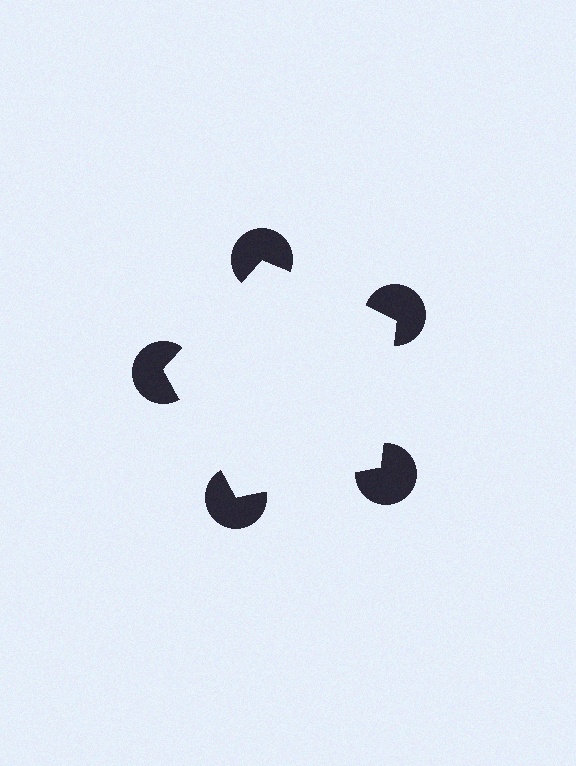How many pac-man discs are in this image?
There are 5 — one at each vertex of the illusory pentagon.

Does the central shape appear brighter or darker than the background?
It typically appears slightly brighter than the background, even though no actual brightness change is drawn.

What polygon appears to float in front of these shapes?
An illusory pentagon — its edges are inferred from the aligned wedge cuts in the pac-man discs, not physically drawn.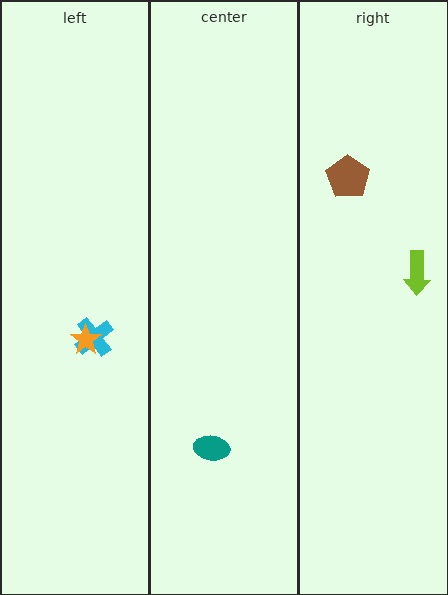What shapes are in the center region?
The teal ellipse.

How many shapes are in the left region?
2.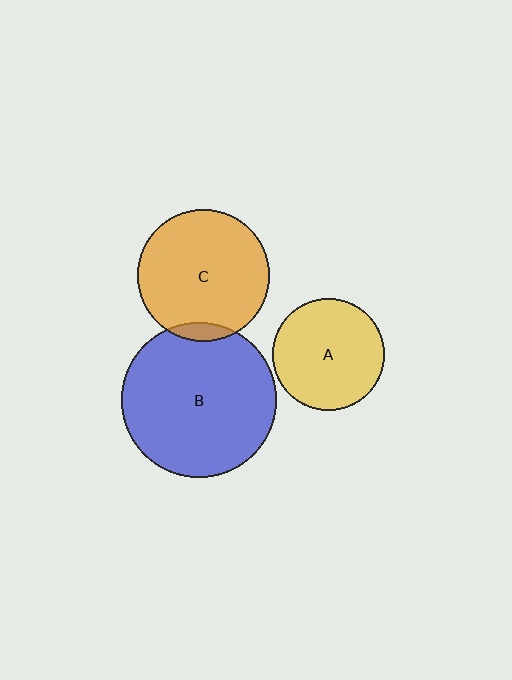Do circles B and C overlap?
Yes.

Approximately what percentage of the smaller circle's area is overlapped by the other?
Approximately 5%.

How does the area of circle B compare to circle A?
Approximately 1.9 times.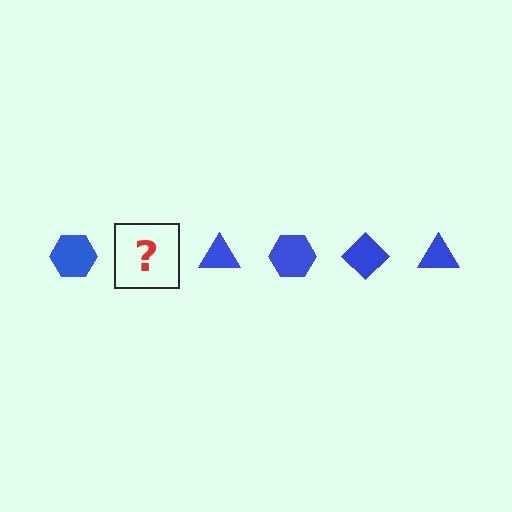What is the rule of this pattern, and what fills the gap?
The rule is that the pattern cycles through hexagon, diamond, triangle shapes in blue. The gap should be filled with a blue diamond.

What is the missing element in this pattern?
The missing element is a blue diamond.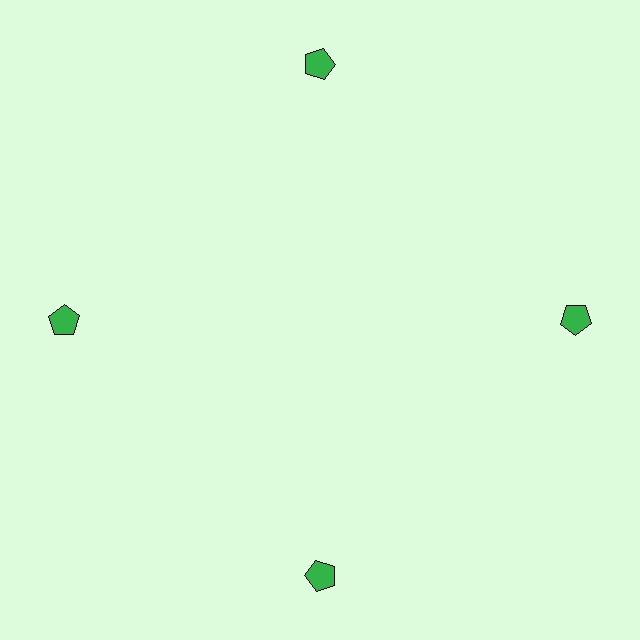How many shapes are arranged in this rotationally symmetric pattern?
There are 4 shapes, arranged in 4 groups of 1.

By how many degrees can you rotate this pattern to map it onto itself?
The pattern maps onto itself every 90 degrees of rotation.